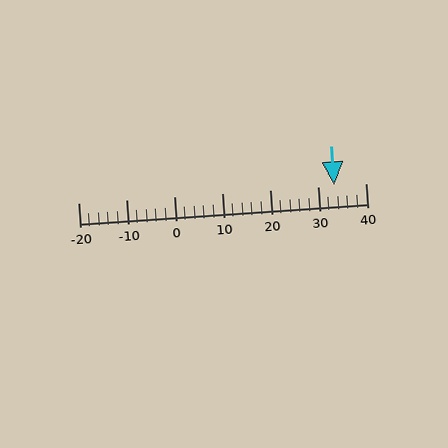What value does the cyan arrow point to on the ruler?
The cyan arrow points to approximately 34.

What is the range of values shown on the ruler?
The ruler shows values from -20 to 40.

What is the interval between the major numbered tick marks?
The major tick marks are spaced 10 units apart.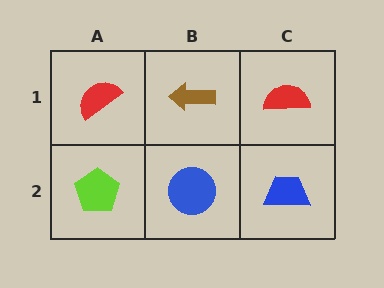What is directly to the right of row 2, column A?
A blue circle.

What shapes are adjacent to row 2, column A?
A red semicircle (row 1, column A), a blue circle (row 2, column B).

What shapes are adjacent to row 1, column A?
A lime pentagon (row 2, column A), a brown arrow (row 1, column B).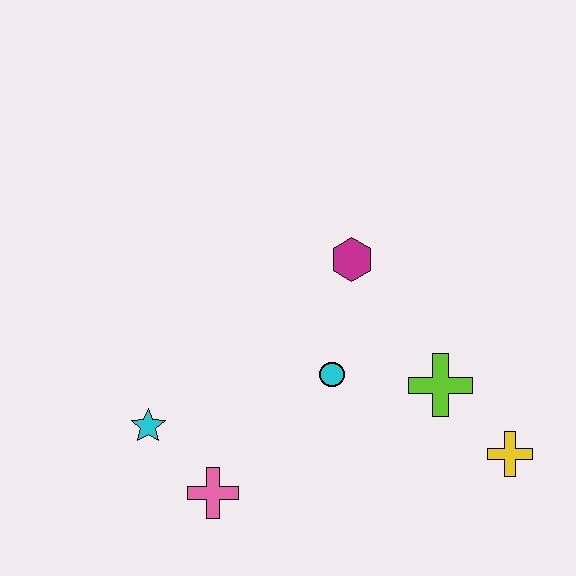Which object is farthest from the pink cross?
The yellow cross is farthest from the pink cross.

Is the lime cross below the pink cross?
No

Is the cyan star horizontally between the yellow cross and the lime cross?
No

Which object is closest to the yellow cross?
The lime cross is closest to the yellow cross.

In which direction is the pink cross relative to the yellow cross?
The pink cross is to the left of the yellow cross.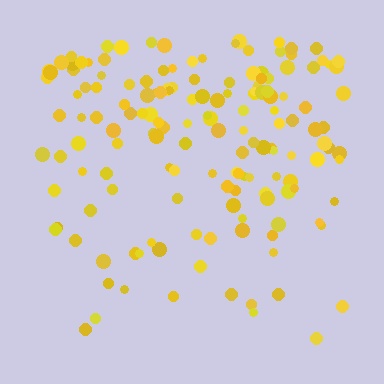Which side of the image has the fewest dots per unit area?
The bottom.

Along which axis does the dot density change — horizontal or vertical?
Vertical.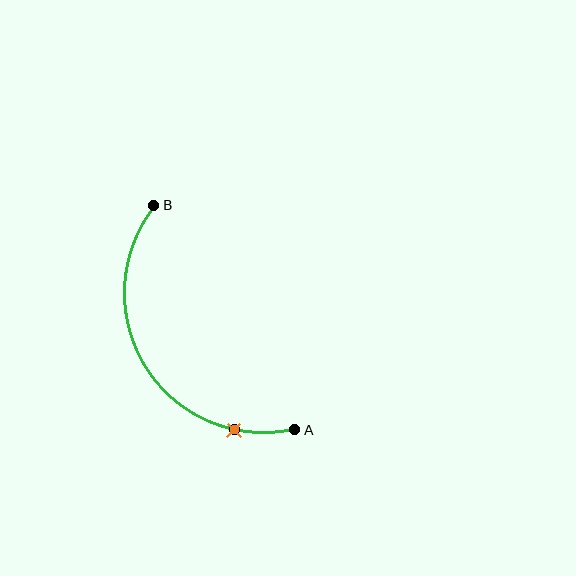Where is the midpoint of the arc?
The arc midpoint is the point on the curve farthest from the straight line joining A and B. It sits to the left of that line.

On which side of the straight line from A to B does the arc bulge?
The arc bulges to the left of the straight line connecting A and B.